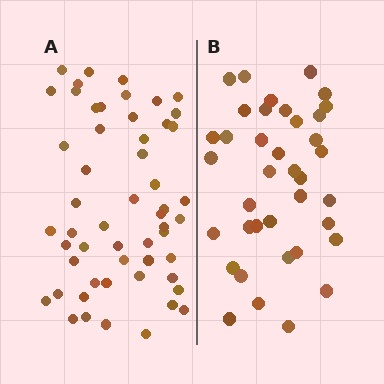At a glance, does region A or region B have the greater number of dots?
Region A (the left region) has more dots.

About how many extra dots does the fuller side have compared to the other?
Region A has approximately 15 more dots than region B.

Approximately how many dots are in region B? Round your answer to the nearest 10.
About 40 dots. (The exact count is 38, which rounds to 40.)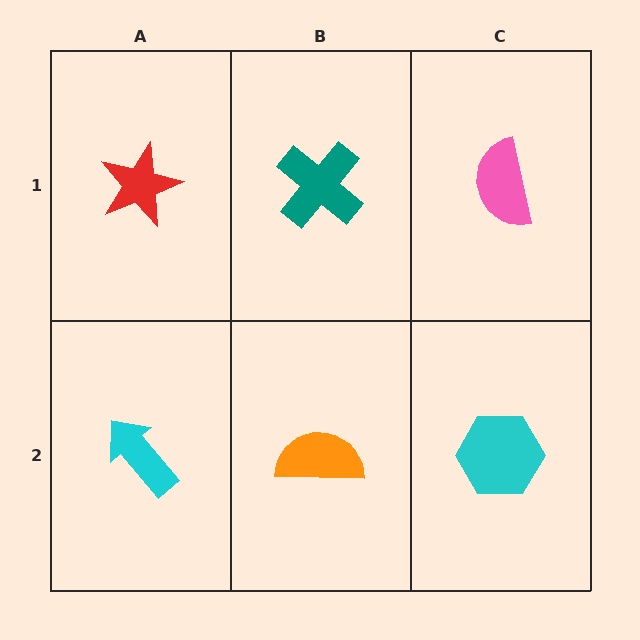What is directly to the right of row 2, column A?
An orange semicircle.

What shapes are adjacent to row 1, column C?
A cyan hexagon (row 2, column C), a teal cross (row 1, column B).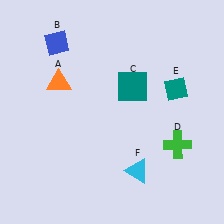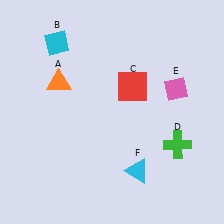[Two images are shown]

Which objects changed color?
B changed from blue to cyan. C changed from teal to red. E changed from teal to pink.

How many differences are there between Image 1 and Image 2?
There are 3 differences between the two images.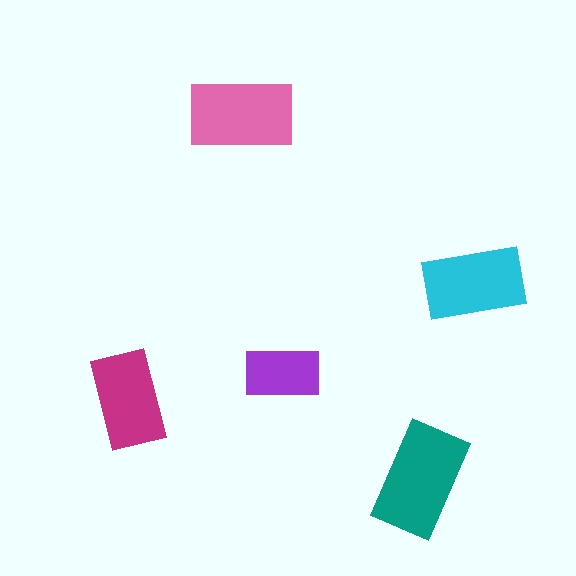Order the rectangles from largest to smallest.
the teal one, the pink one, the cyan one, the magenta one, the purple one.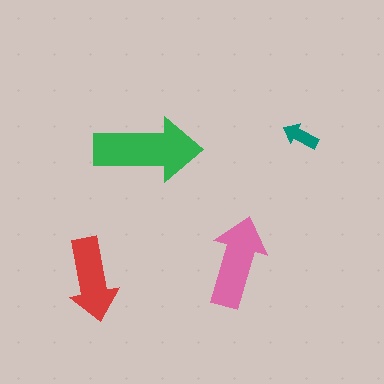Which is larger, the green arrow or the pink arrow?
The green one.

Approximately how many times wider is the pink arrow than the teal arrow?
About 2.5 times wider.